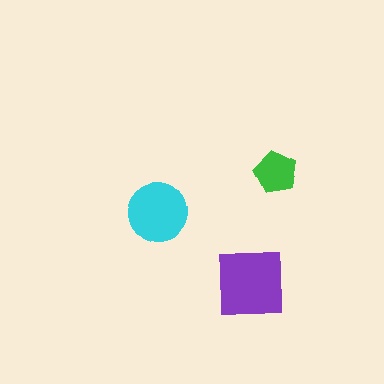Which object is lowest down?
The purple square is bottommost.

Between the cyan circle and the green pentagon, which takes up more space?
The cyan circle.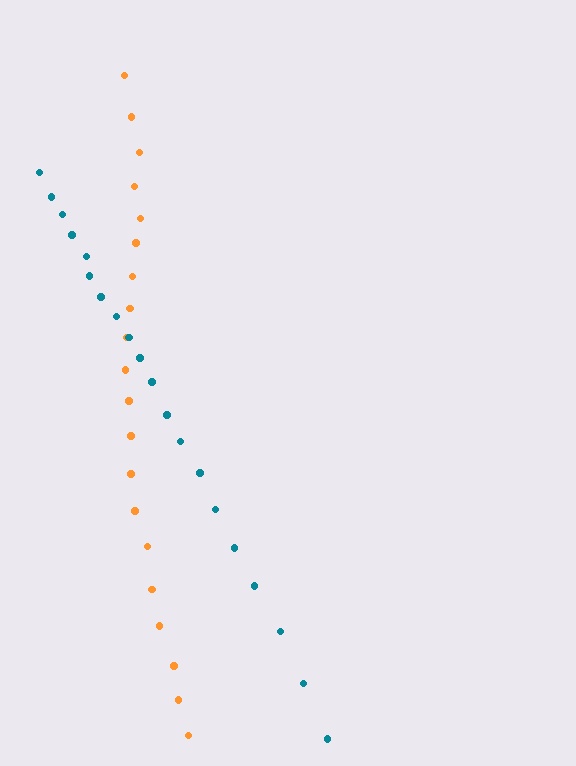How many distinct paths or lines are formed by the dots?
There are 2 distinct paths.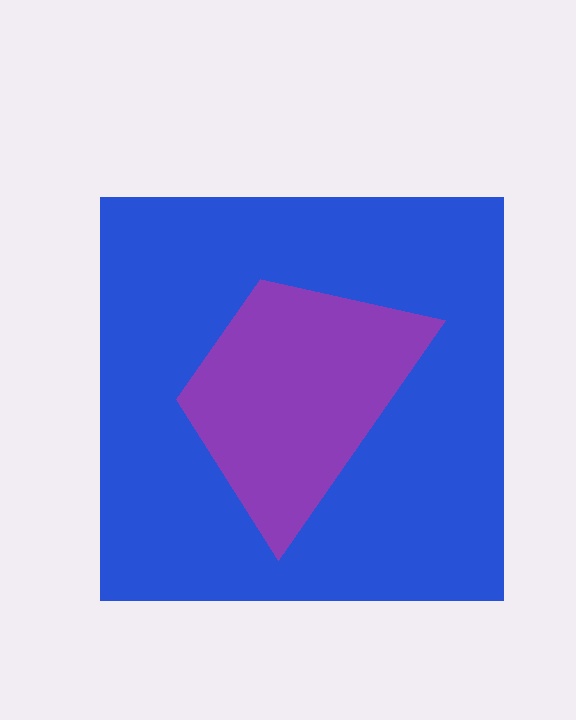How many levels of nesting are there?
2.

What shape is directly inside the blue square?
The purple trapezoid.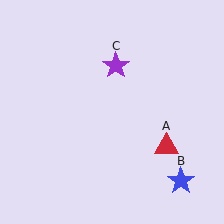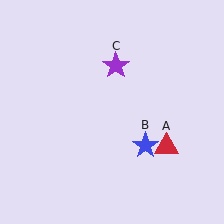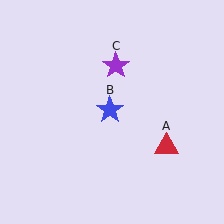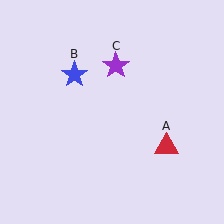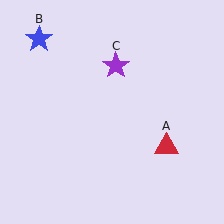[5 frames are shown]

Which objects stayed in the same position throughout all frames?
Red triangle (object A) and purple star (object C) remained stationary.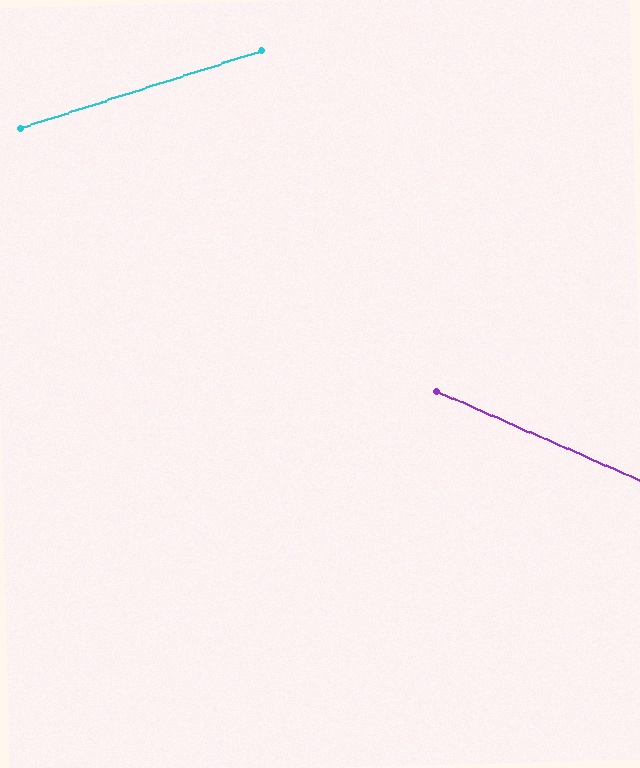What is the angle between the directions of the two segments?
Approximately 41 degrees.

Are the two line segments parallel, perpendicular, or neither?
Neither parallel nor perpendicular — they differ by about 41°.